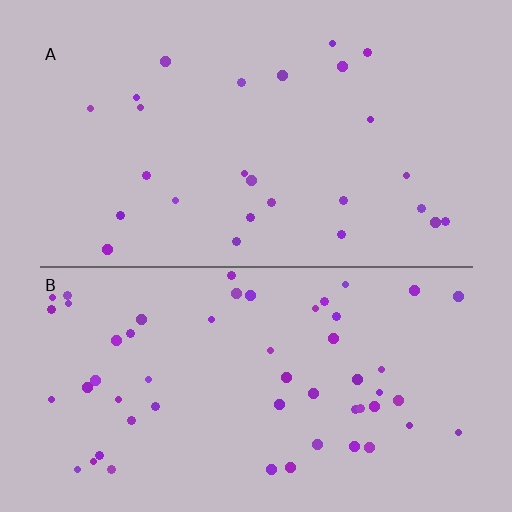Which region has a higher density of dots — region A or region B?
B (the bottom).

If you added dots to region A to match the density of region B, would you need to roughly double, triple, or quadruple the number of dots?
Approximately double.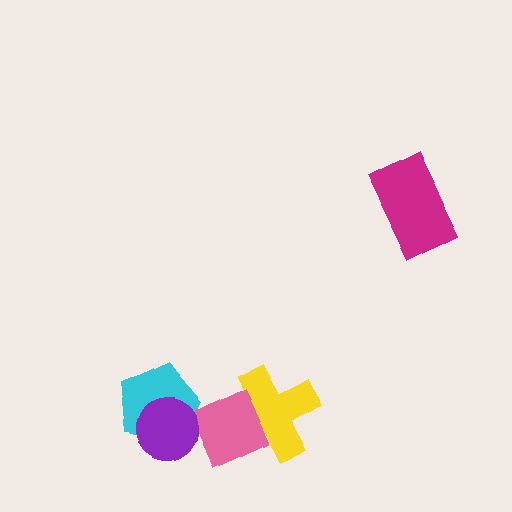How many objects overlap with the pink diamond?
3 objects overlap with the pink diamond.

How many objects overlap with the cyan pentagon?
2 objects overlap with the cyan pentagon.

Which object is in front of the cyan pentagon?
The purple circle is in front of the cyan pentagon.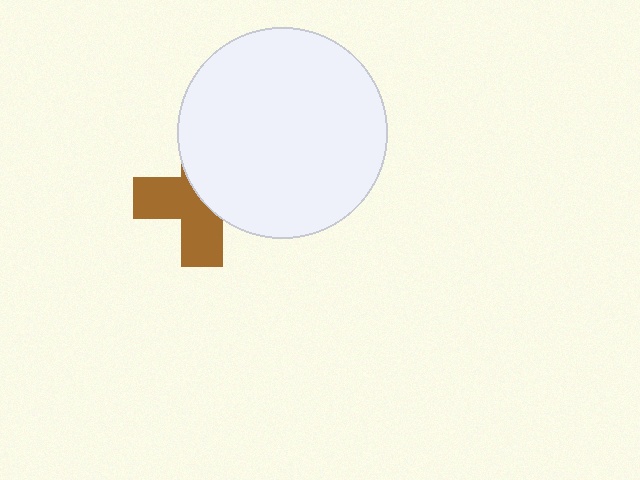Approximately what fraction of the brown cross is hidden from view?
Roughly 50% of the brown cross is hidden behind the white circle.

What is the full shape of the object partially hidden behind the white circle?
The partially hidden object is a brown cross.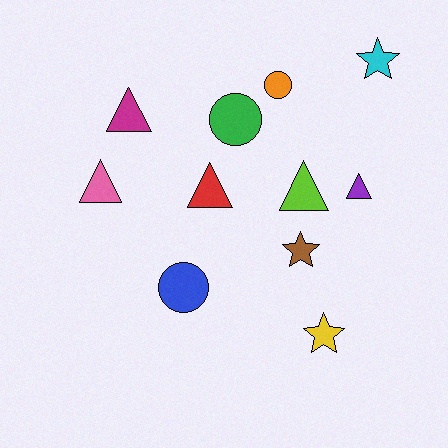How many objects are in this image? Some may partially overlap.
There are 11 objects.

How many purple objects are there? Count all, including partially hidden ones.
There is 1 purple object.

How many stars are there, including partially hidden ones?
There are 3 stars.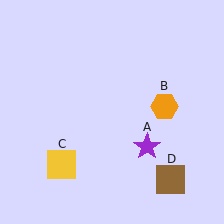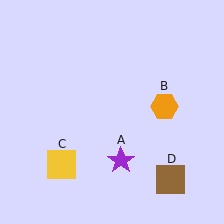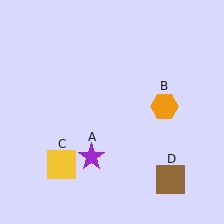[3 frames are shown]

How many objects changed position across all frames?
1 object changed position: purple star (object A).